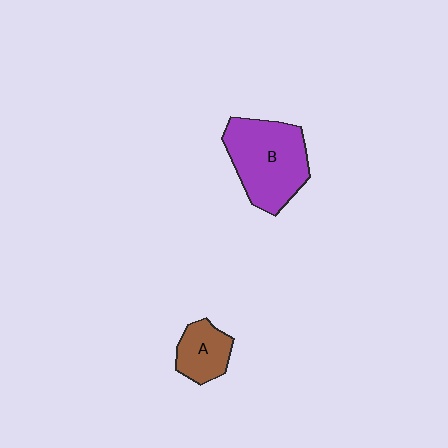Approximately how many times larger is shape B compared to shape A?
Approximately 2.1 times.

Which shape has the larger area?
Shape B (purple).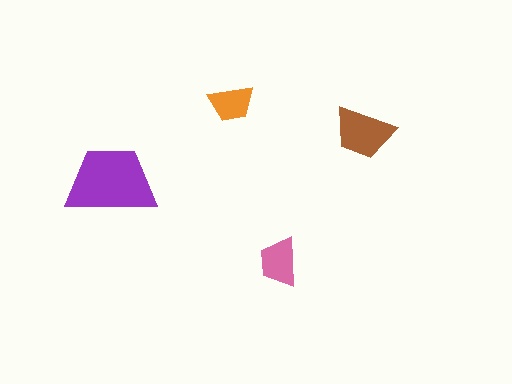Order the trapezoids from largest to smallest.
the purple one, the brown one, the pink one, the orange one.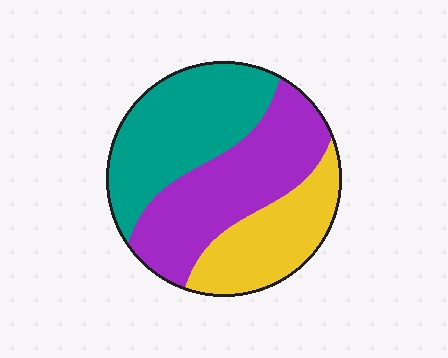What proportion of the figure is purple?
Purple covers about 40% of the figure.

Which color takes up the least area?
Yellow, at roughly 25%.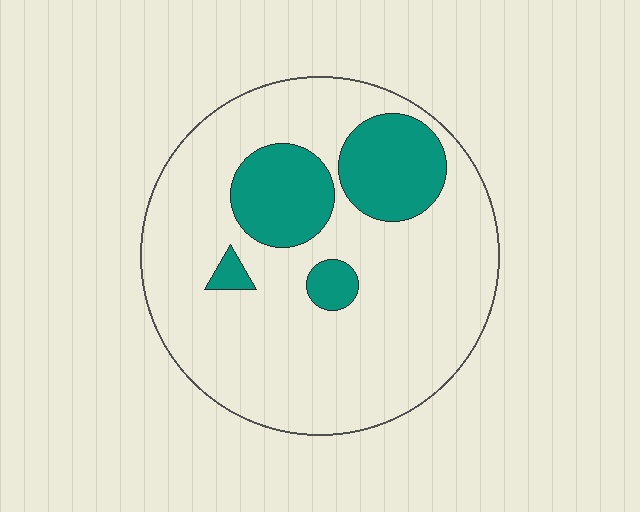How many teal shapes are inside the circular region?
4.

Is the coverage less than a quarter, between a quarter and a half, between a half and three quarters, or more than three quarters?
Less than a quarter.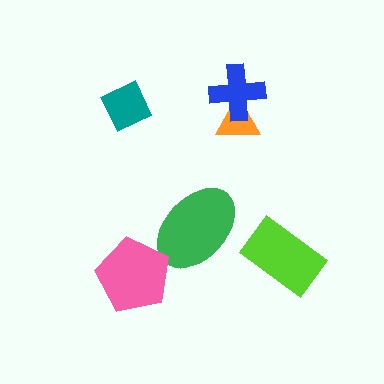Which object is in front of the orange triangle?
The blue cross is in front of the orange triangle.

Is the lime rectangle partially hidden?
No, no other shape covers it.